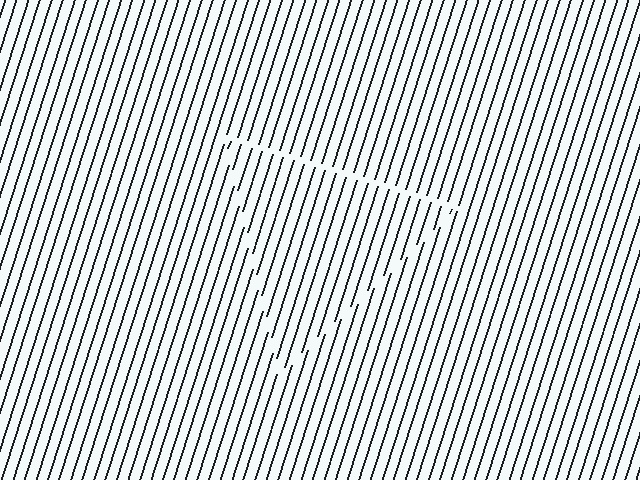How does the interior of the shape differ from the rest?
The interior of the shape contains the same grating, shifted by half a period — the contour is defined by the phase discontinuity where line-ends from the inner and outer gratings abut.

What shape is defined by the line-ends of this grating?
An illusory triangle. The interior of the shape contains the same grating, shifted by half a period — the contour is defined by the phase discontinuity where line-ends from the inner and outer gratings abut.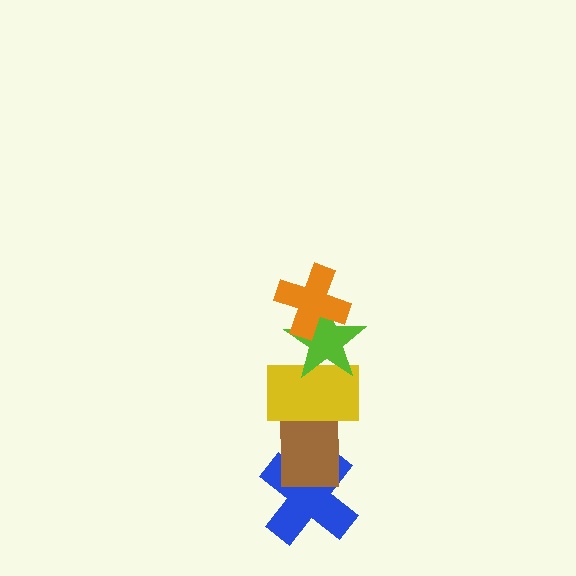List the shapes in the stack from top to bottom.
From top to bottom: the orange cross, the lime star, the yellow rectangle, the brown rectangle, the blue cross.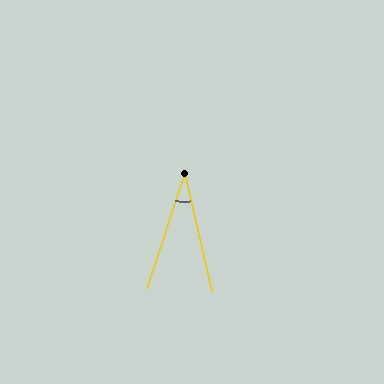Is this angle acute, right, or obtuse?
It is acute.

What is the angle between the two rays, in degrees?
Approximately 31 degrees.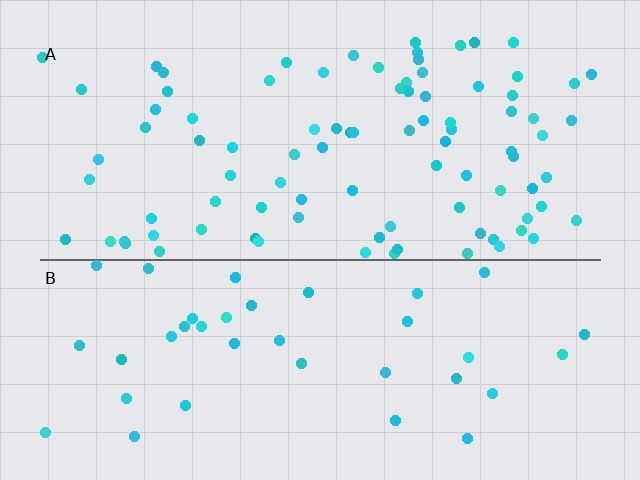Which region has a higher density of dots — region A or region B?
A (the top).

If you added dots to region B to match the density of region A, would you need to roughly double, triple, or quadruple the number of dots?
Approximately double.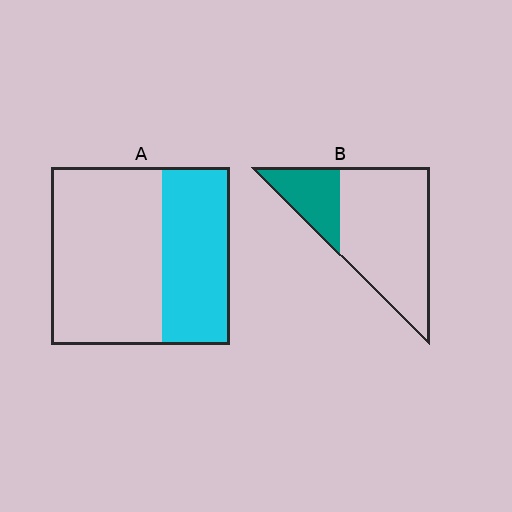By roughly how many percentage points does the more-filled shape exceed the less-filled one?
By roughly 15 percentage points (A over B).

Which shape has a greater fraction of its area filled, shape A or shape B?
Shape A.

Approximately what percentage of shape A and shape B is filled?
A is approximately 40% and B is approximately 25%.